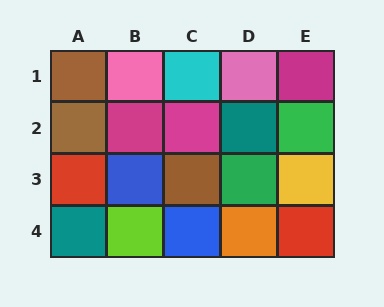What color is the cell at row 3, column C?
Brown.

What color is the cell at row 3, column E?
Yellow.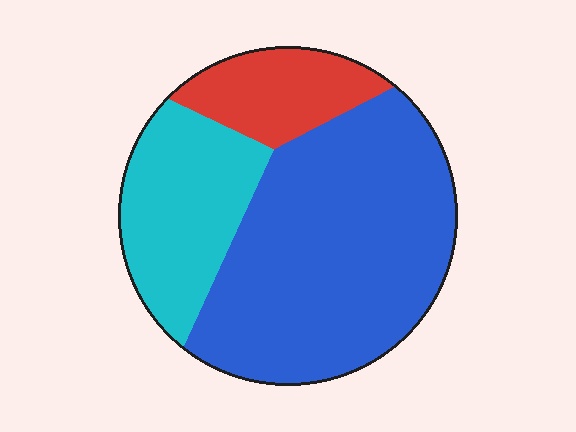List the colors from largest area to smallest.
From largest to smallest: blue, cyan, red.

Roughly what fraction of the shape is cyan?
Cyan covers roughly 25% of the shape.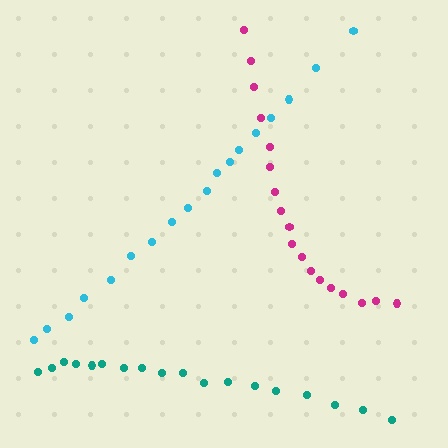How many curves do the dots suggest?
There are 3 distinct paths.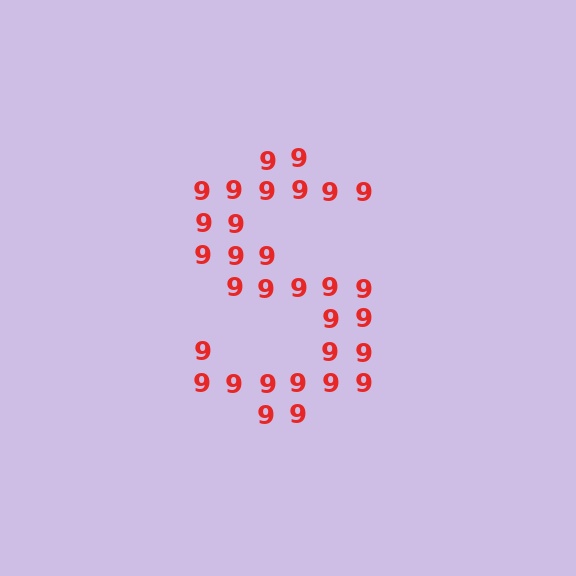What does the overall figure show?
The overall figure shows the letter S.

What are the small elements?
The small elements are digit 9's.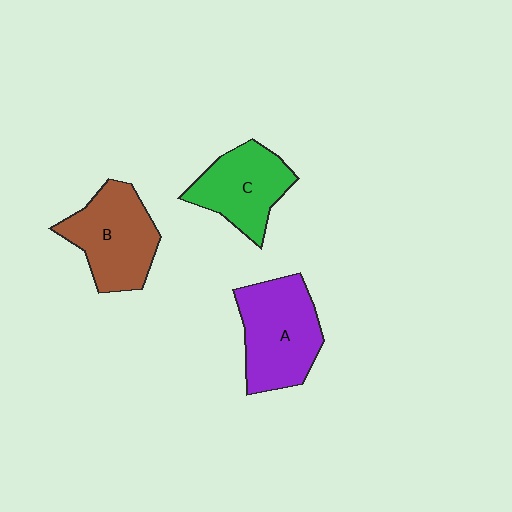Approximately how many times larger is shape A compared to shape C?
Approximately 1.2 times.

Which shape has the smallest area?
Shape C (green).